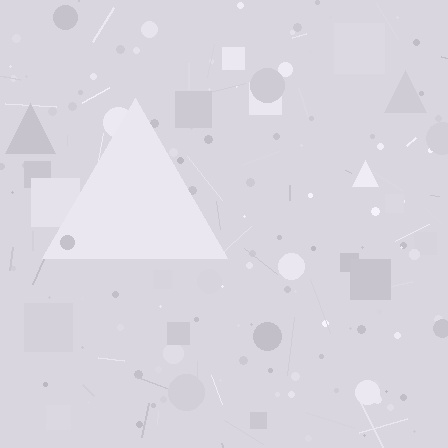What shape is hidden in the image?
A triangle is hidden in the image.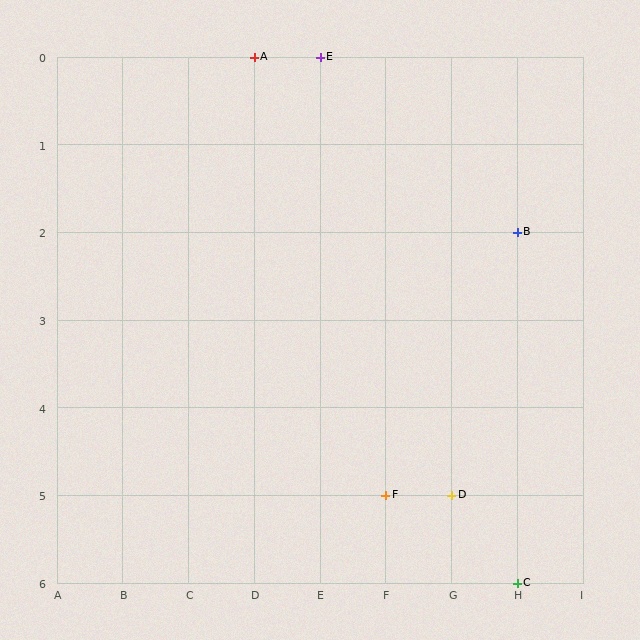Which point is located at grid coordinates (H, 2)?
Point B is at (H, 2).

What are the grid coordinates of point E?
Point E is at grid coordinates (E, 0).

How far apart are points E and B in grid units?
Points E and B are 3 columns and 2 rows apart (about 3.6 grid units diagonally).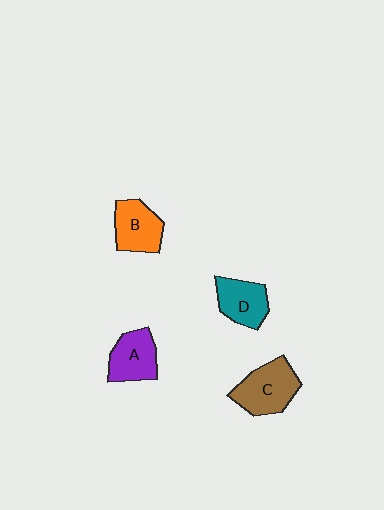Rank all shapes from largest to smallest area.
From largest to smallest: C (brown), B (orange), A (purple), D (teal).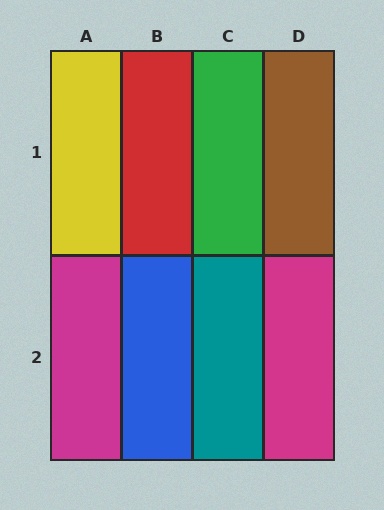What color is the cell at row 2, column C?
Teal.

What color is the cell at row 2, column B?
Blue.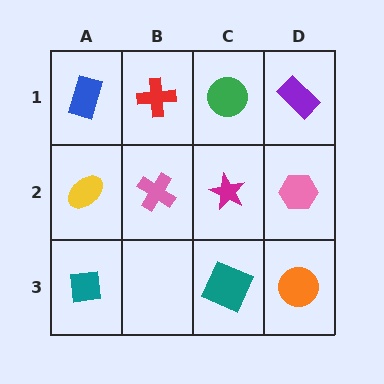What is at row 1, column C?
A green circle.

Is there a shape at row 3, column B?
No, that cell is empty.